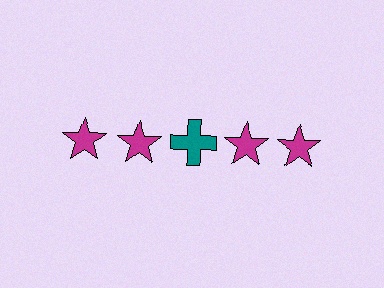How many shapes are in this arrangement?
There are 5 shapes arranged in a grid pattern.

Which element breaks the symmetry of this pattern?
The teal cross in the top row, center column breaks the symmetry. All other shapes are magenta stars.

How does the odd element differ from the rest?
It differs in both color (teal instead of magenta) and shape (cross instead of star).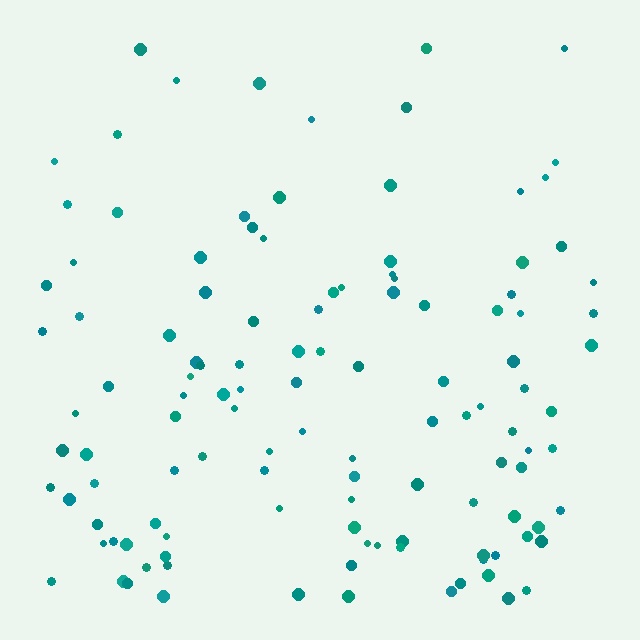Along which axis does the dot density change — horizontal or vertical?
Vertical.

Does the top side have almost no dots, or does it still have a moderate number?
Still a moderate number, just noticeably fewer than the bottom.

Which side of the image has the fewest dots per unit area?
The top.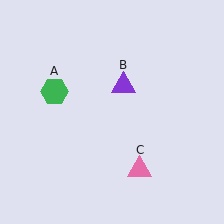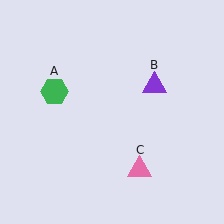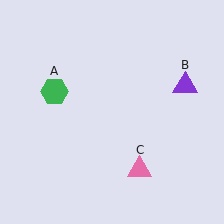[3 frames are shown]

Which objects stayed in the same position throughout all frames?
Green hexagon (object A) and pink triangle (object C) remained stationary.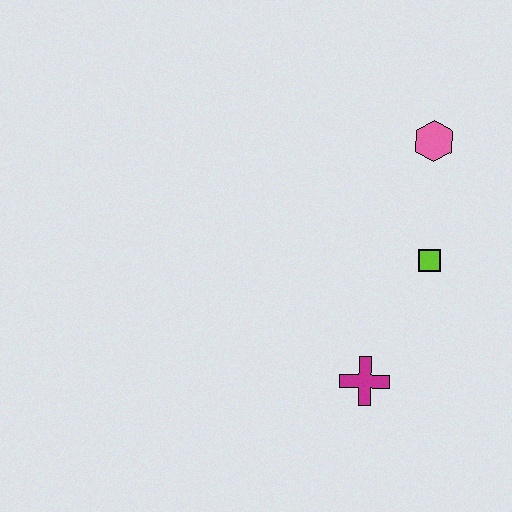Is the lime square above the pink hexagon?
No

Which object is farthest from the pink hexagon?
The magenta cross is farthest from the pink hexagon.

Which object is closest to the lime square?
The pink hexagon is closest to the lime square.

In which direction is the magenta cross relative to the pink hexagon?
The magenta cross is below the pink hexagon.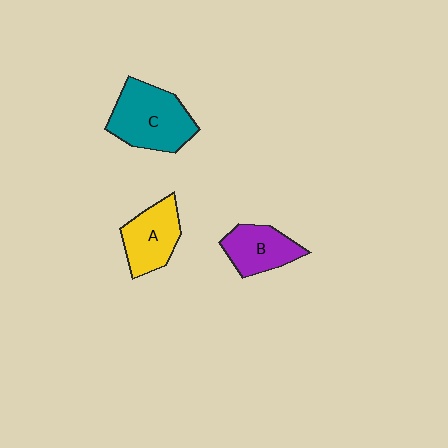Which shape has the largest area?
Shape C (teal).